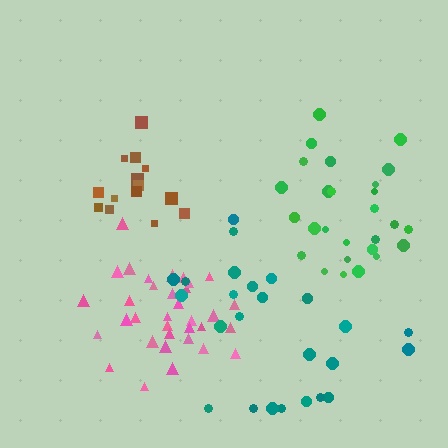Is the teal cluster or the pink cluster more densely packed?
Pink.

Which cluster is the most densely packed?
Pink.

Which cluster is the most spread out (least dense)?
Teal.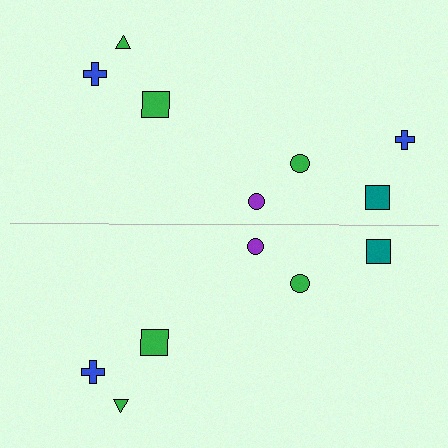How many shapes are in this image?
There are 13 shapes in this image.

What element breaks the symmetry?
A blue cross is missing from the bottom side.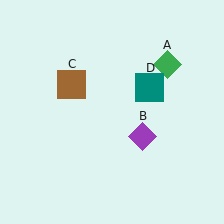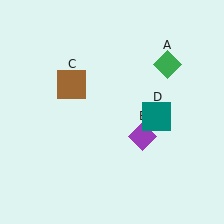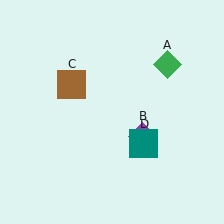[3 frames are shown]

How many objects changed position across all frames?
1 object changed position: teal square (object D).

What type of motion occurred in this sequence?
The teal square (object D) rotated clockwise around the center of the scene.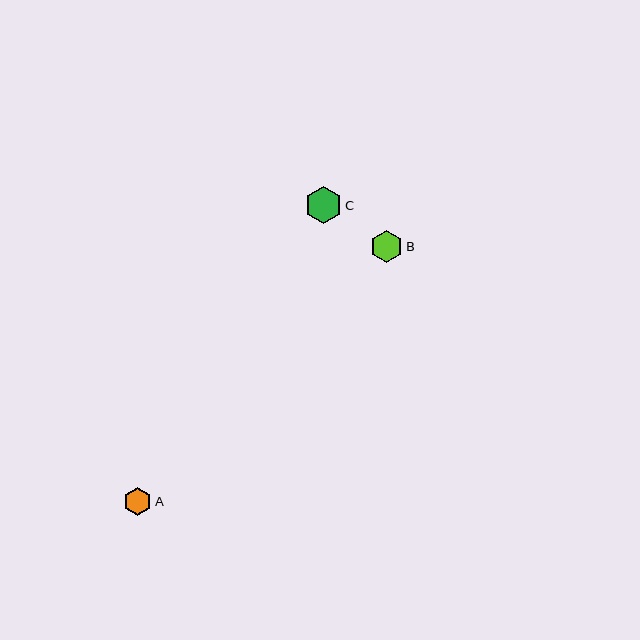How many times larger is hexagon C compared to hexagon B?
Hexagon C is approximately 1.1 times the size of hexagon B.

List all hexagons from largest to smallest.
From largest to smallest: C, B, A.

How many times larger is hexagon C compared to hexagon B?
Hexagon C is approximately 1.1 times the size of hexagon B.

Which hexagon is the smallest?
Hexagon A is the smallest with a size of approximately 28 pixels.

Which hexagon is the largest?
Hexagon C is the largest with a size of approximately 37 pixels.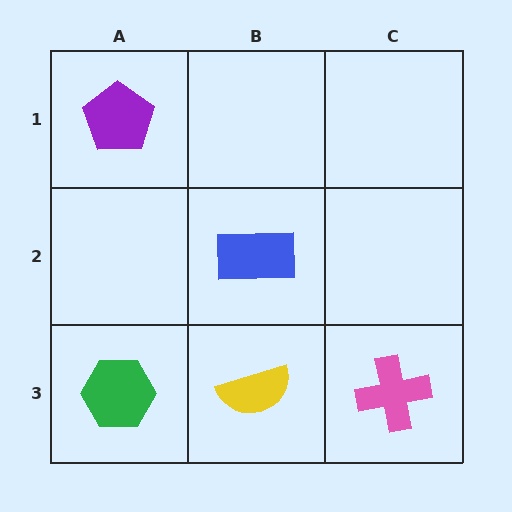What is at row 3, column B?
A yellow semicircle.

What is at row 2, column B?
A blue rectangle.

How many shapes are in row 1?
1 shape.